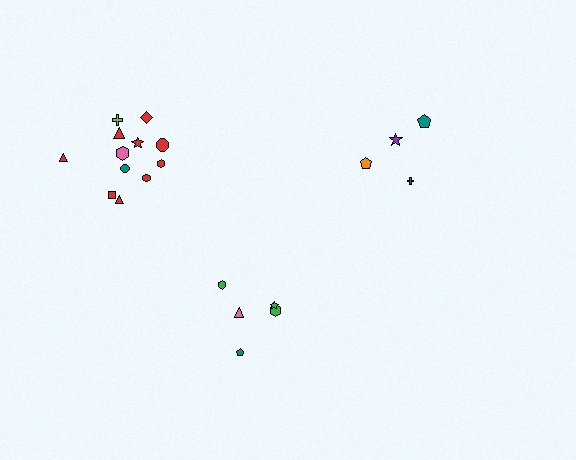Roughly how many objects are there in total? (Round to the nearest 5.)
Roughly 20 objects in total.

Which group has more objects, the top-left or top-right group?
The top-left group.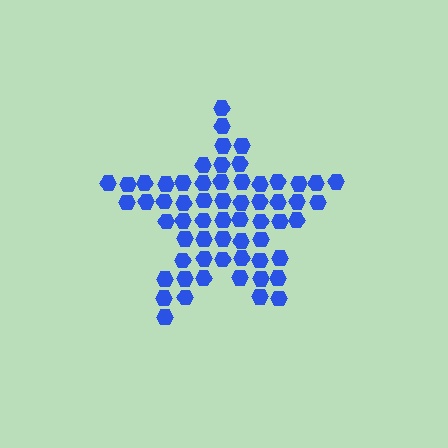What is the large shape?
The large shape is a star.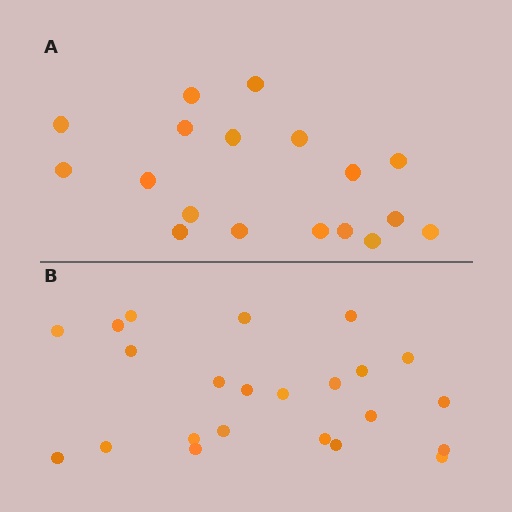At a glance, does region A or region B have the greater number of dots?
Region B (the bottom region) has more dots.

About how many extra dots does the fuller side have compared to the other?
Region B has about 5 more dots than region A.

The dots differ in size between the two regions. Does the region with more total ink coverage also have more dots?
No. Region A has more total ink coverage because its dots are larger, but region B actually contains more individual dots. Total area can be misleading — the number of items is what matters here.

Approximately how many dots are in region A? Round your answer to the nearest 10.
About 20 dots. (The exact count is 18, which rounds to 20.)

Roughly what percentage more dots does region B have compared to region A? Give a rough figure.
About 30% more.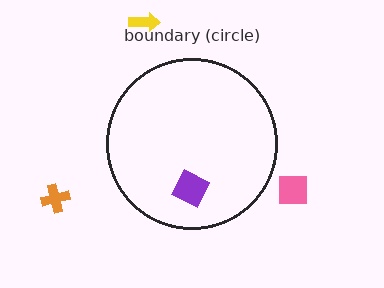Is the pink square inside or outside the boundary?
Outside.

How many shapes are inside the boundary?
1 inside, 3 outside.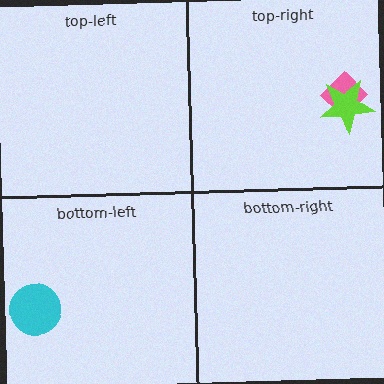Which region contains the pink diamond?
The top-right region.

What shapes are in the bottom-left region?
The cyan circle.